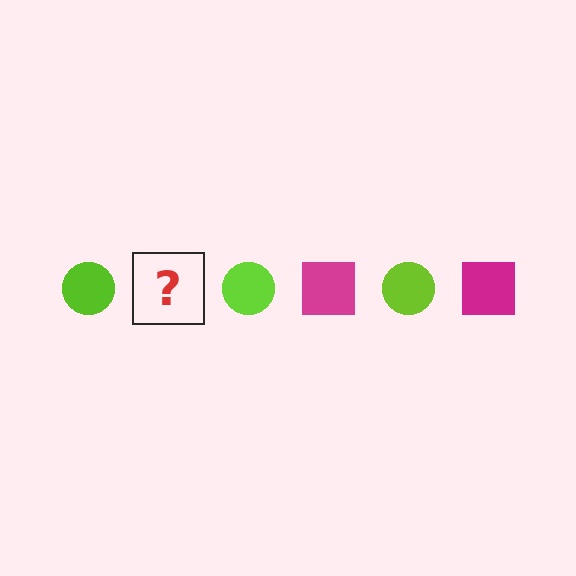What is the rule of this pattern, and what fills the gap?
The rule is that the pattern alternates between lime circle and magenta square. The gap should be filled with a magenta square.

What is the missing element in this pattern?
The missing element is a magenta square.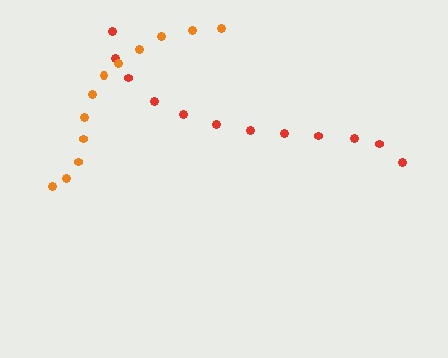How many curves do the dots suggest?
There are 2 distinct paths.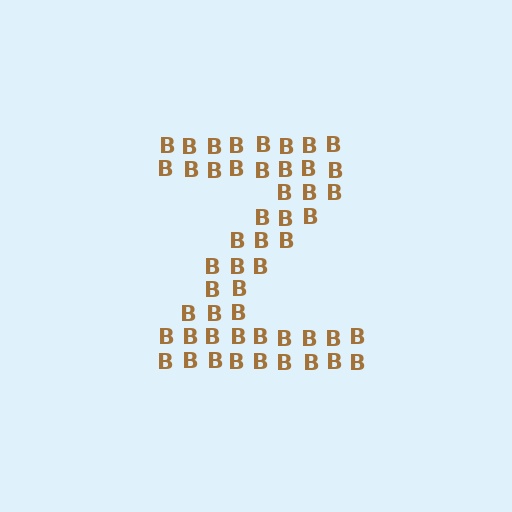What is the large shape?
The large shape is the letter Z.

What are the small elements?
The small elements are letter B's.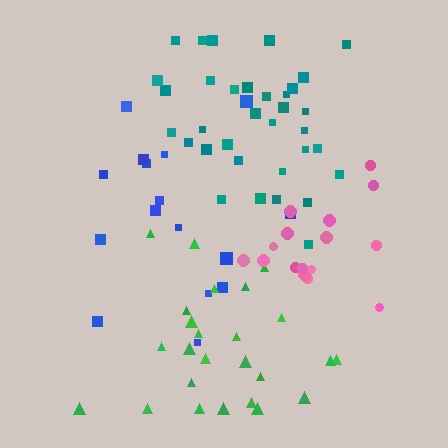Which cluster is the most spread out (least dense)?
Blue.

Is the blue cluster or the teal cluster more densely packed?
Teal.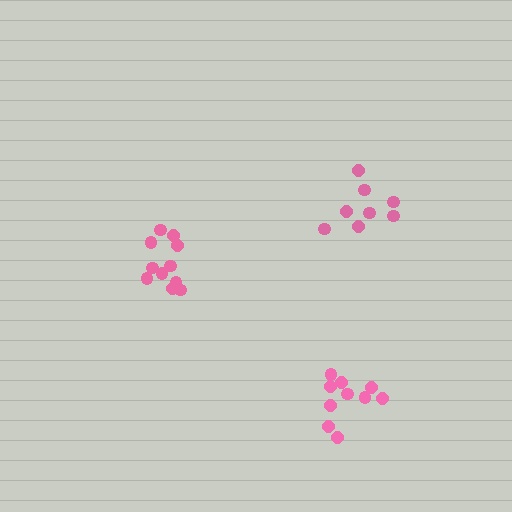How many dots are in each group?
Group 1: 8 dots, Group 2: 11 dots, Group 3: 10 dots (29 total).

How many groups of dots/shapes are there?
There are 3 groups.